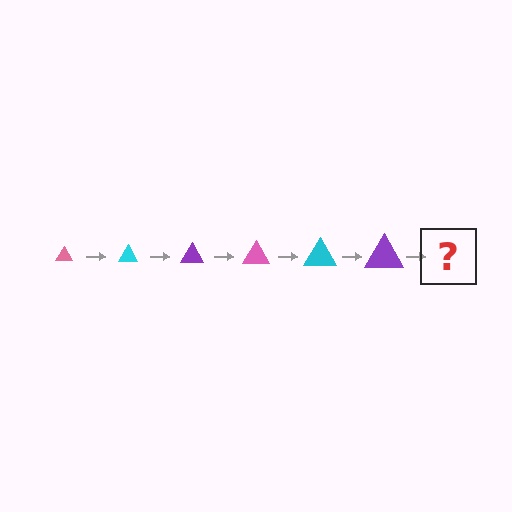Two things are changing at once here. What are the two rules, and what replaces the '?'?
The two rules are that the triangle grows larger each step and the color cycles through pink, cyan, and purple. The '?' should be a pink triangle, larger than the previous one.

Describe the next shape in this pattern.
It should be a pink triangle, larger than the previous one.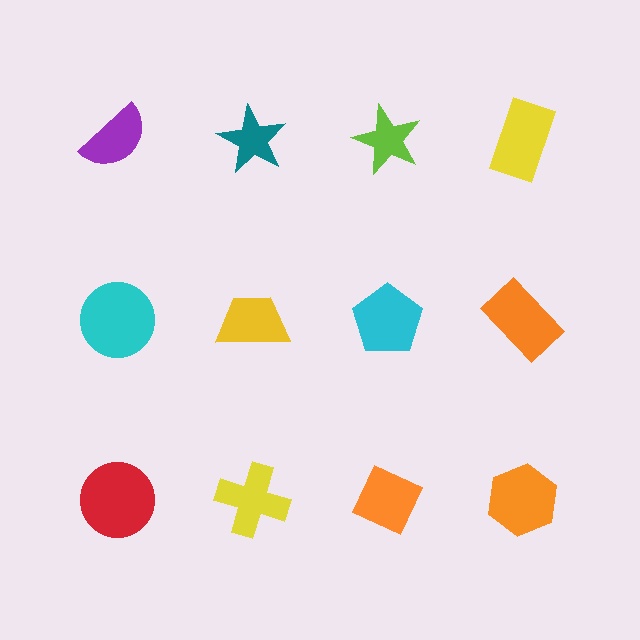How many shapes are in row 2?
4 shapes.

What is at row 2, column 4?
An orange rectangle.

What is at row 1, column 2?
A teal star.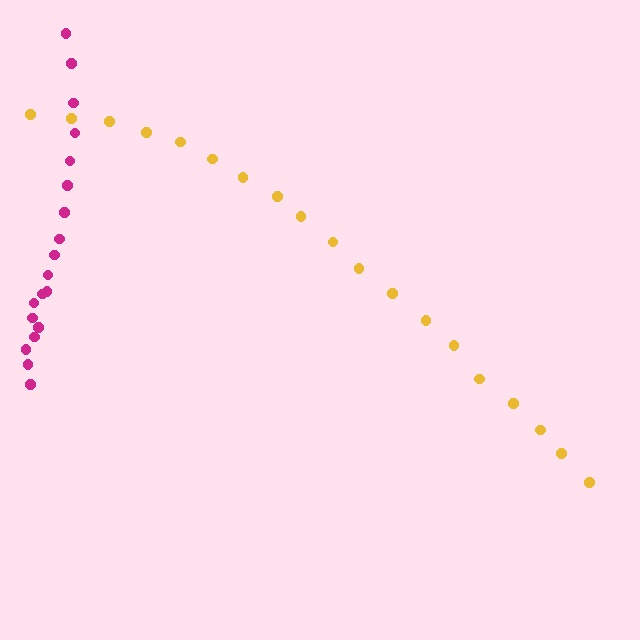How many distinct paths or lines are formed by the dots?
There are 2 distinct paths.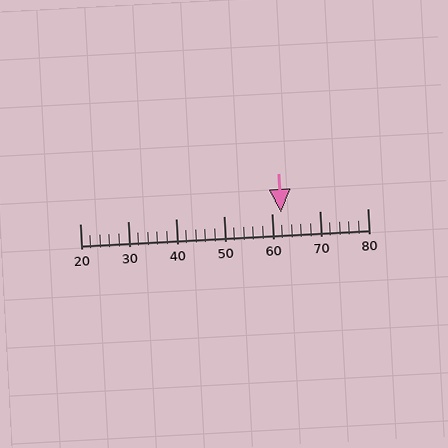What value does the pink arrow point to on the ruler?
The pink arrow points to approximately 62.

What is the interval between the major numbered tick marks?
The major tick marks are spaced 10 units apart.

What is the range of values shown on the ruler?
The ruler shows values from 20 to 80.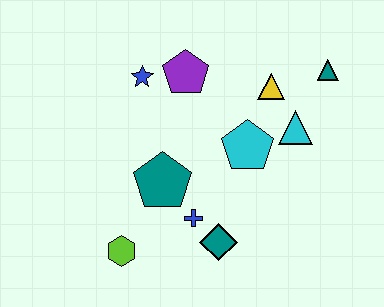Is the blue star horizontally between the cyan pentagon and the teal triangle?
No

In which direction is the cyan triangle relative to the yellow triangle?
The cyan triangle is below the yellow triangle.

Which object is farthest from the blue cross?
The teal triangle is farthest from the blue cross.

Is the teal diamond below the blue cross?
Yes